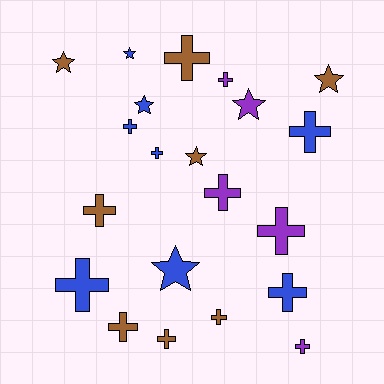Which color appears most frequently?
Blue, with 8 objects.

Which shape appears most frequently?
Cross, with 14 objects.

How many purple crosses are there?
There are 4 purple crosses.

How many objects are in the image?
There are 21 objects.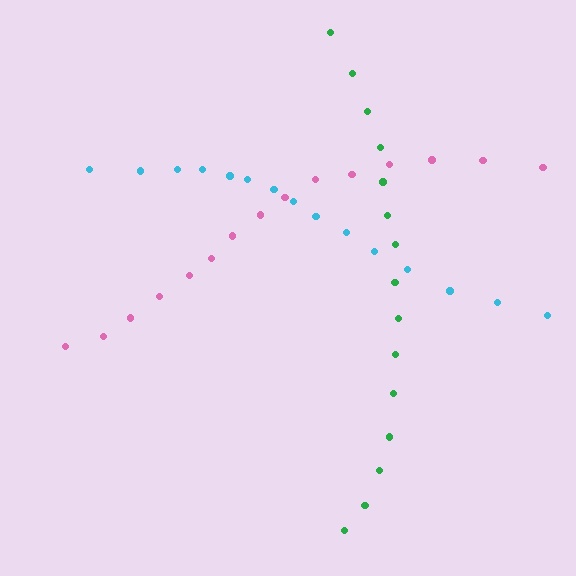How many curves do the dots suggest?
There are 3 distinct paths.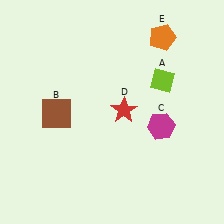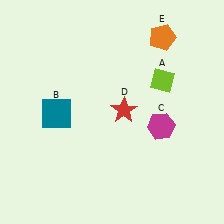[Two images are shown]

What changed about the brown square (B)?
In Image 1, B is brown. In Image 2, it changed to teal.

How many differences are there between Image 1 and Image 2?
There is 1 difference between the two images.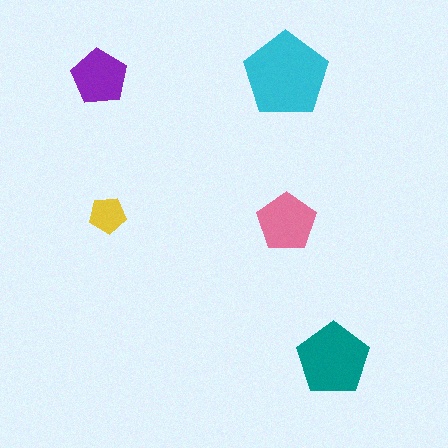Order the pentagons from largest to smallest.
the cyan one, the teal one, the pink one, the purple one, the yellow one.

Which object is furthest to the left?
The purple pentagon is leftmost.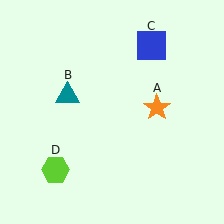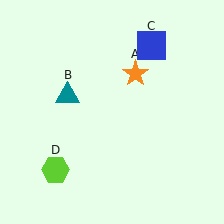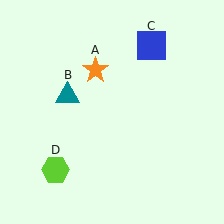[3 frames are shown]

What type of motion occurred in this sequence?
The orange star (object A) rotated counterclockwise around the center of the scene.